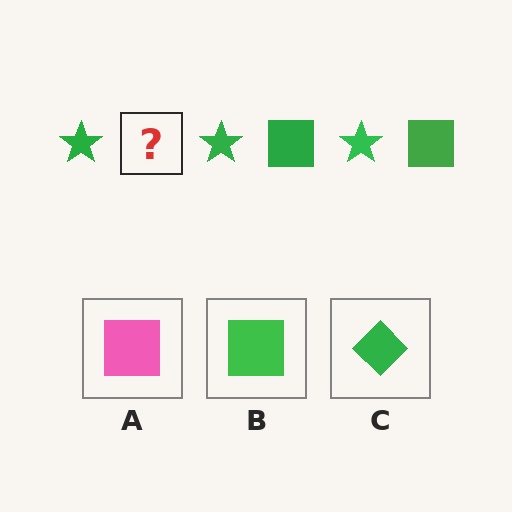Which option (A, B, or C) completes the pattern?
B.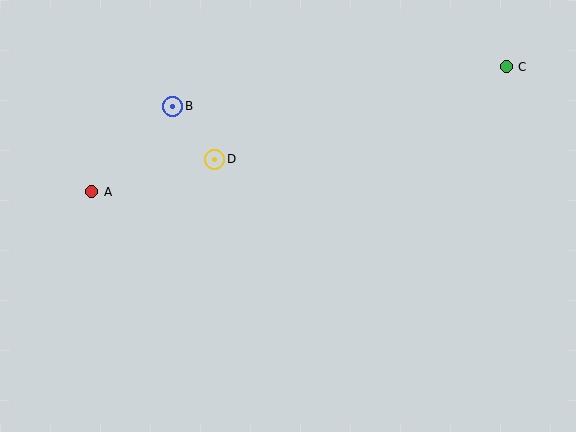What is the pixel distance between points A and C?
The distance between A and C is 433 pixels.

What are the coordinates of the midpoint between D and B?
The midpoint between D and B is at (194, 133).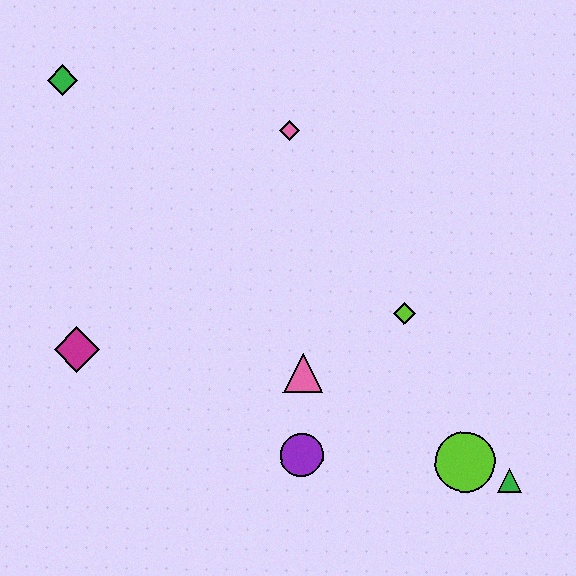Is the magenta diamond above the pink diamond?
No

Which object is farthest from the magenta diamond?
The green triangle is farthest from the magenta diamond.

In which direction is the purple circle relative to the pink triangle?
The purple circle is below the pink triangle.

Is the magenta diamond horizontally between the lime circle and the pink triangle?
No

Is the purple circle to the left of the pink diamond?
No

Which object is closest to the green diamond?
The pink diamond is closest to the green diamond.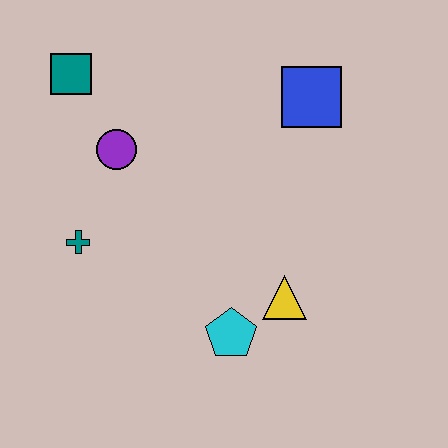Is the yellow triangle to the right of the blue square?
No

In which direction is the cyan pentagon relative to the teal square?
The cyan pentagon is below the teal square.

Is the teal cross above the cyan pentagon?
Yes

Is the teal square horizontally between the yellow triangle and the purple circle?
No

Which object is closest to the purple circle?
The teal square is closest to the purple circle.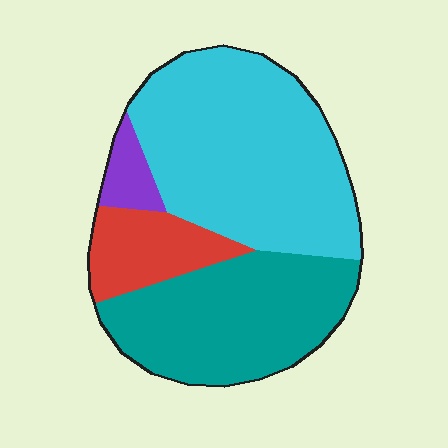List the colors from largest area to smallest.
From largest to smallest: cyan, teal, red, purple.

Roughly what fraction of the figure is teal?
Teal covers 34% of the figure.